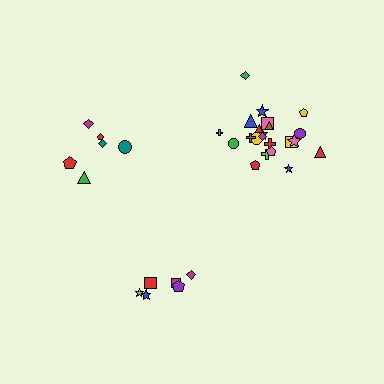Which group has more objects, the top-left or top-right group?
The top-right group.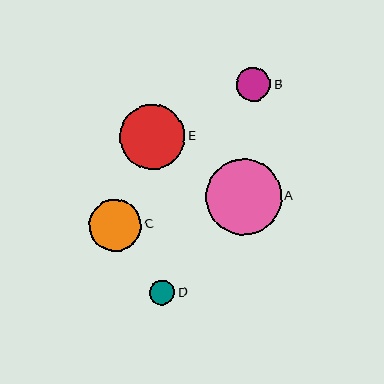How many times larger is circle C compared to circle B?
Circle C is approximately 1.5 times the size of circle B.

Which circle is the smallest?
Circle D is the smallest with a size of approximately 25 pixels.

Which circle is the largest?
Circle A is the largest with a size of approximately 76 pixels.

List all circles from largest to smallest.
From largest to smallest: A, E, C, B, D.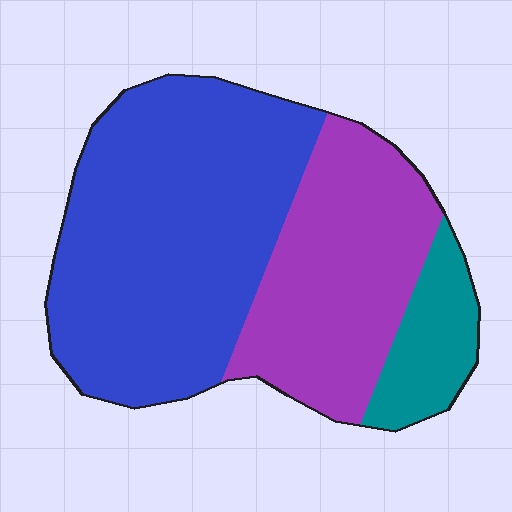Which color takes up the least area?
Teal, at roughly 10%.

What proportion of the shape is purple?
Purple covers roughly 35% of the shape.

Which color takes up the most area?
Blue, at roughly 55%.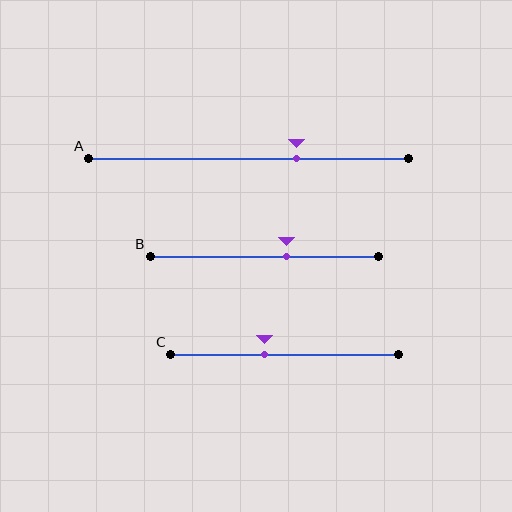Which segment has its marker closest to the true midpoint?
Segment C has its marker closest to the true midpoint.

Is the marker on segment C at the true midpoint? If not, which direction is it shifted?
No, the marker on segment C is shifted to the left by about 9% of the segment length.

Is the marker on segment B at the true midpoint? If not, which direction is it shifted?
No, the marker on segment B is shifted to the right by about 10% of the segment length.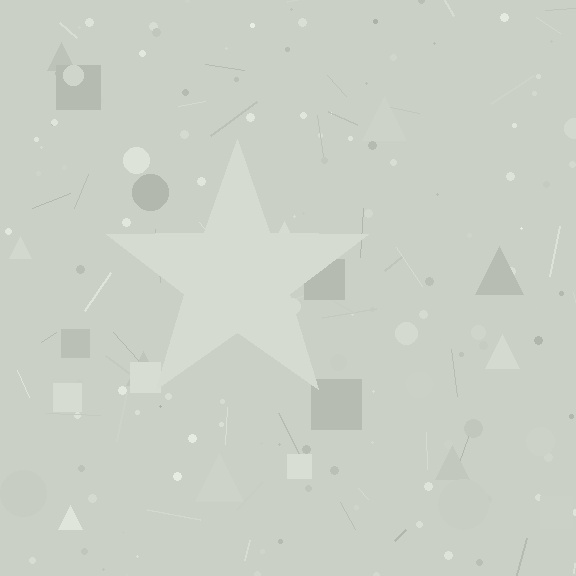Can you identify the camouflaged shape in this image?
The camouflaged shape is a star.